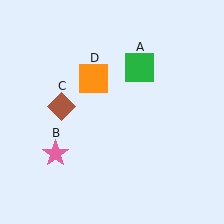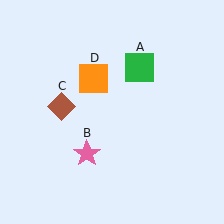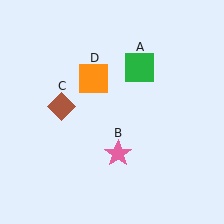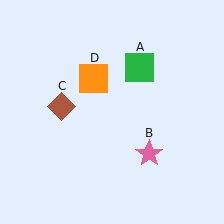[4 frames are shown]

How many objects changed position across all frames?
1 object changed position: pink star (object B).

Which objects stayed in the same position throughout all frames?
Green square (object A) and brown diamond (object C) and orange square (object D) remained stationary.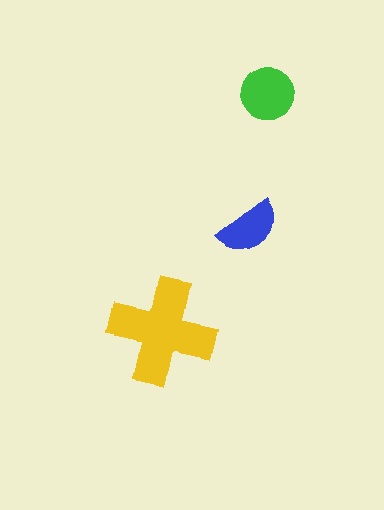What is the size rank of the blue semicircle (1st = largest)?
3rd.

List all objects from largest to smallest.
The yellow cross, the green circle, the blue semicircle.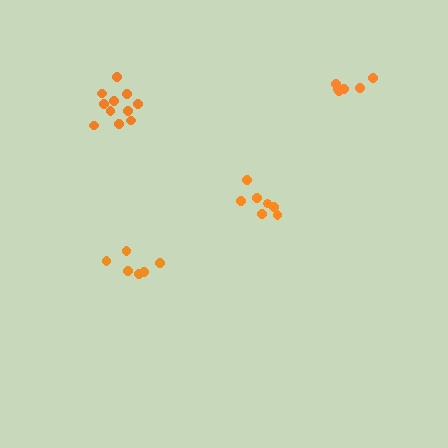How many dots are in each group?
Group 1: 6 dots, Group 2: 7 dots, Group 3: 11 dots, Group 4: 7 dots (31 total).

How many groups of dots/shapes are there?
There are 4 groups.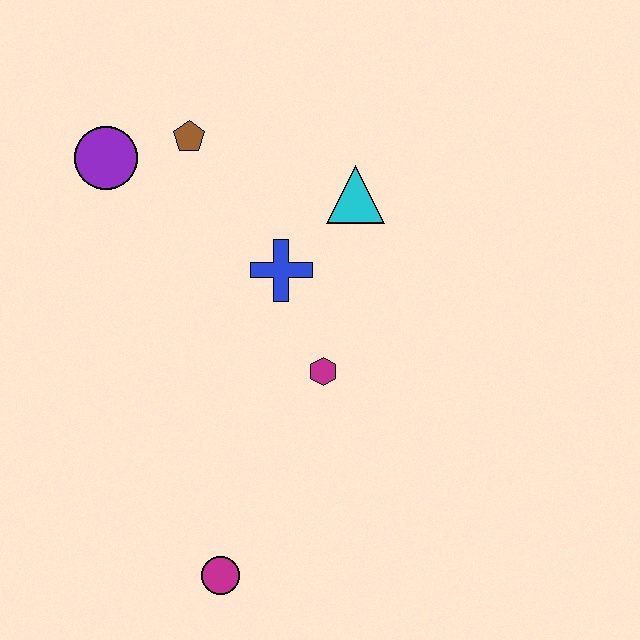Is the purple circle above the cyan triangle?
Yes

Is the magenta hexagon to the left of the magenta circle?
No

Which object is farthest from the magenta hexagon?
The purple circle is farthest from the magenta hexagon.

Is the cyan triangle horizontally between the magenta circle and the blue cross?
No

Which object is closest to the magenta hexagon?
The blue cross is closest to the magenta hexagon.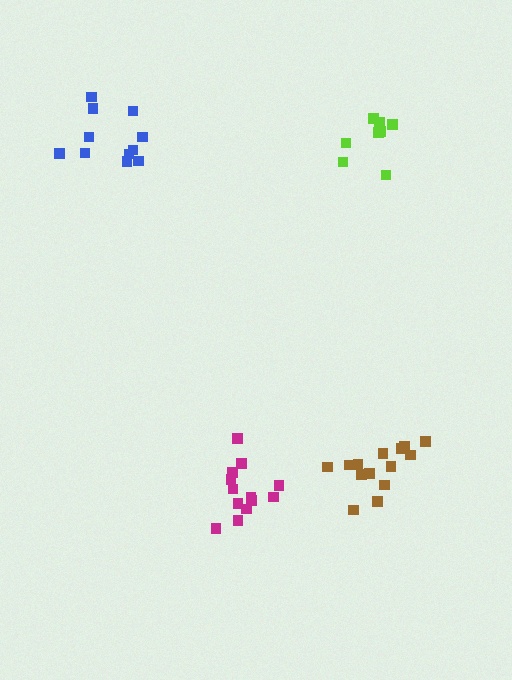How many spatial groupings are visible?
There are 4 spatial groupings.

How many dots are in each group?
Group 1: 14 dots, Group 2: 14 dots, Group 3: 11 dots, Group 4: 8 dots (47 total).